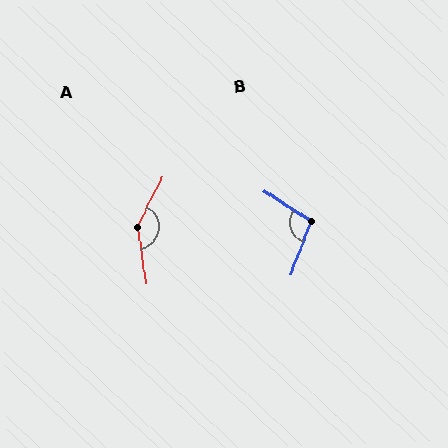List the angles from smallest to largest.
B (101°), A (144°).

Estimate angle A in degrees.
Approximately 144 degrees.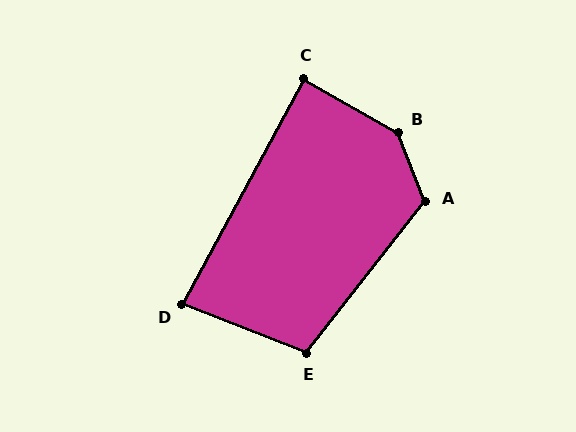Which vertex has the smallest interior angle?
D, at approximately 83 degrees.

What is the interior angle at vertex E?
Approximately 107 degrees (obtuse).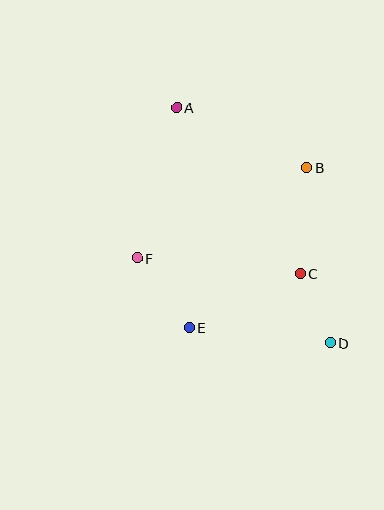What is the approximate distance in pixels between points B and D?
The distance between B and D is approximately 177 pixels.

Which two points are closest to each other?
Points C and D are closest to each other.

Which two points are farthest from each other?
Points A and D are farthest from each other.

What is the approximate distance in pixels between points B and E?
The distance between B and E is approximately 198 pixels.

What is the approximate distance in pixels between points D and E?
The distance between D and E is approximately 142 pixels.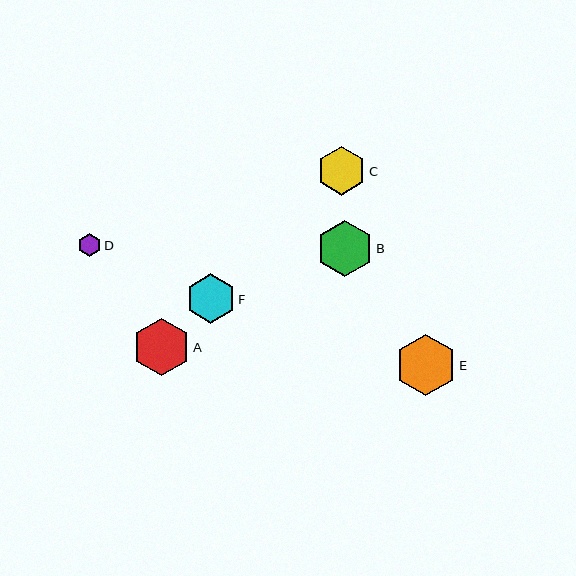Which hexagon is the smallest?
Hexagon D is the smallest with a size of approximately 23 pixels.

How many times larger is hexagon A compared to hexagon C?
Hexagon A is approximately 1.2 times the size of hexagon C.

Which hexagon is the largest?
Hexagon E is the largest with a size of approximately 61 pixels.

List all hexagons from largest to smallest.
From largest to smallest: E, A, B, F, C, D.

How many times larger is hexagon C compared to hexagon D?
Hexagon C is approximately 2.1 times the size of hexagon D.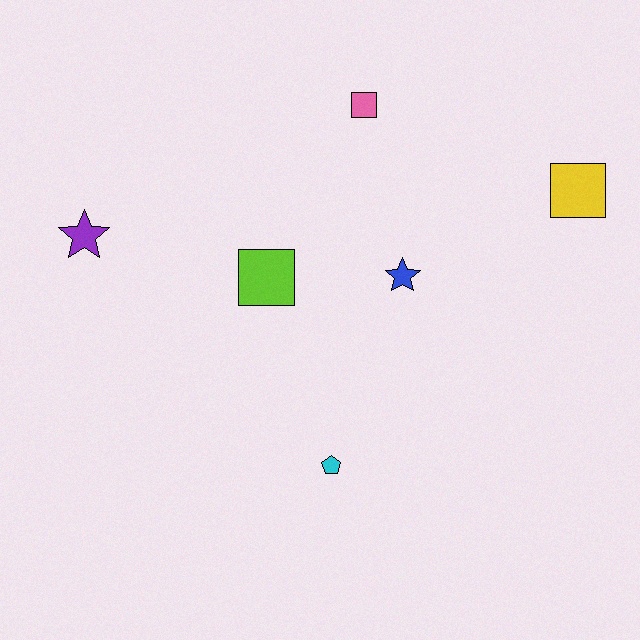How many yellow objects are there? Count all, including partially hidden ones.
There is 1 yellow object.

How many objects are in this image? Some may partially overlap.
There are 6 objects.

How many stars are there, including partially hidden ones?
There are 2 stars.